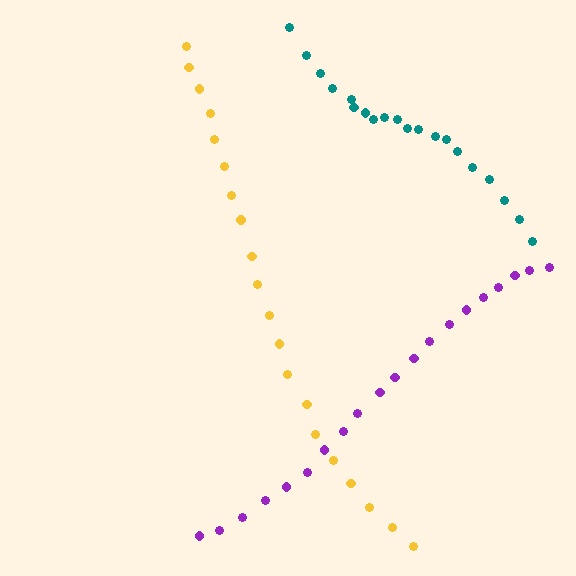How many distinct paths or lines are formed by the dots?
There are 3 distinct paths.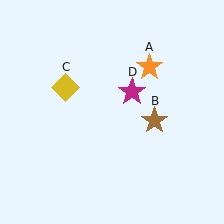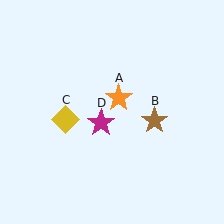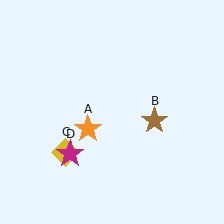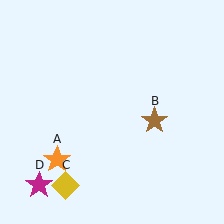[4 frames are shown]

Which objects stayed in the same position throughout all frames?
Brown star (object B) remained stationary.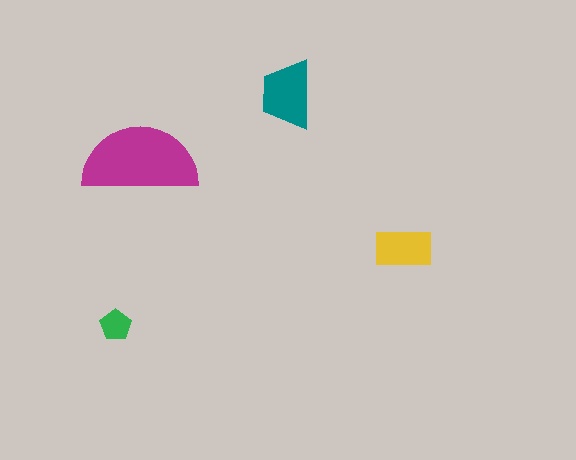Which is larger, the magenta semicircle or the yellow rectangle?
The magenta semicircle.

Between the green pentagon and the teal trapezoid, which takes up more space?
The teal trapezoid.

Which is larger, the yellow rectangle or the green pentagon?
The yellow rectangle.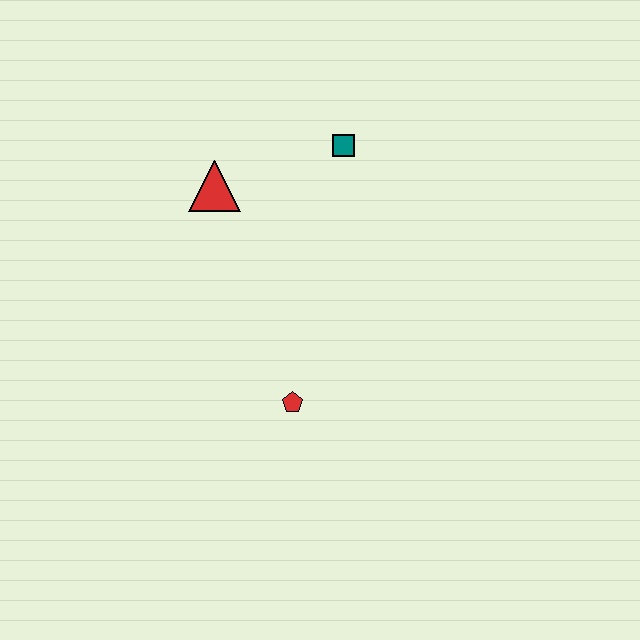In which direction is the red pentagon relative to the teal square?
The red pentagon is below the teal square.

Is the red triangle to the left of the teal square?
Yes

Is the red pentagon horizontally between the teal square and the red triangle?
Yes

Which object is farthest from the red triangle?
The red pentagon is farthest from the red triangle.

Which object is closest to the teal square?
The red triangle is closest to the teal square.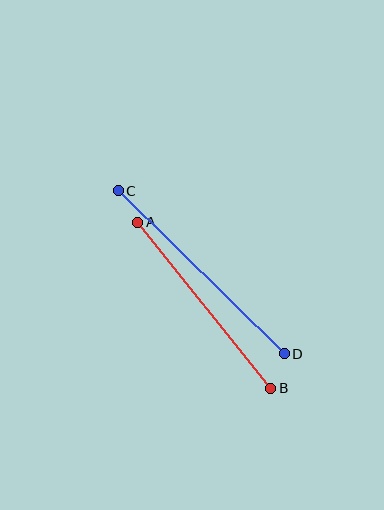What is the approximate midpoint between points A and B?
The midpoint is at approximately (204, 305) pixels.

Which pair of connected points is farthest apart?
Points C and D are farthest apart.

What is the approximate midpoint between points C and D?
The midpoint is at approximately (201, 272) pixels.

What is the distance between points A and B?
The distance is approximately 213 pixels.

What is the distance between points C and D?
The distance is approximately 233 pixels.